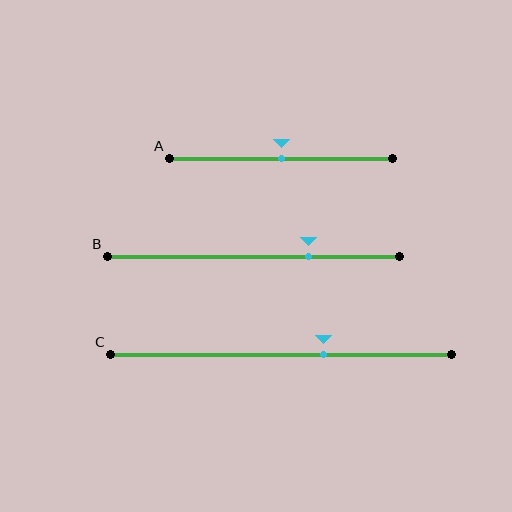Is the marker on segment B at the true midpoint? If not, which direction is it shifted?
No, the marker on segment B is shifted to the right by about 19% of the segment length.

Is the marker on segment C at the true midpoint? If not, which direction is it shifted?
No, the marker on segment C is shifted to the right by about 12% of the segment length.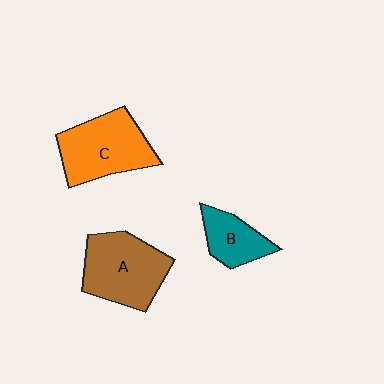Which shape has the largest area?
Shape A (brown).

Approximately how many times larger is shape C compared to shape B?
Approximately 1.8 times.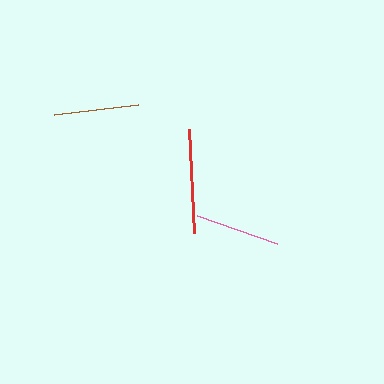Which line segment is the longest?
The red line is the longest at approximately 104 pixels.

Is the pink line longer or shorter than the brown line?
The brown line is longer than the pink line.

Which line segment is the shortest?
The pink line is the shortest at approximately 84 pixels.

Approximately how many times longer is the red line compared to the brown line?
The red line is approximately 1.2 times the length of the brown line.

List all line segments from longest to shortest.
From longest to shortest: red, brown, pink.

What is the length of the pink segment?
The pink segment is approximately 84 pixels long.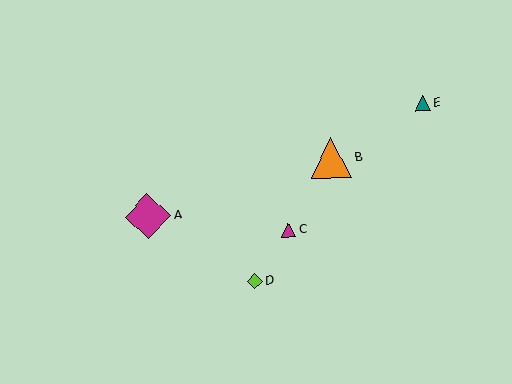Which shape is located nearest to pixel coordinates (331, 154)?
The orange triangle (labeled B) at (331, 158) is nearest to that location.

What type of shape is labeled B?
Shape B is an orange triangle.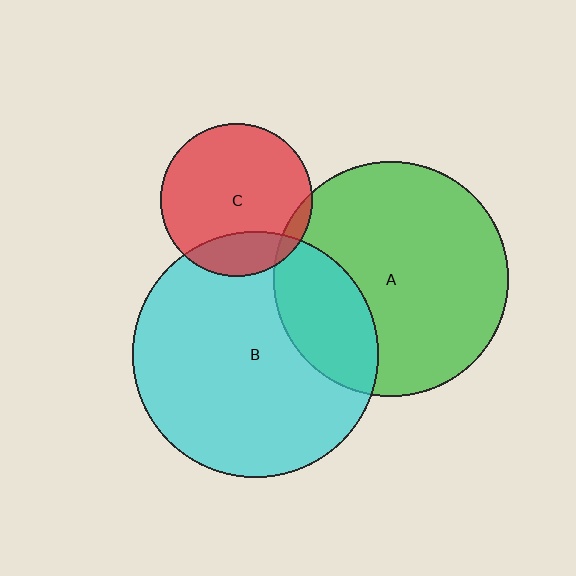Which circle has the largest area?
Circle B (cyan).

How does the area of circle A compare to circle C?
Approximately 2.4 times.